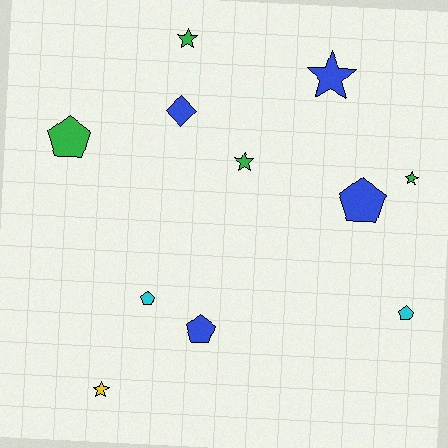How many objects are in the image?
There are 11 objects.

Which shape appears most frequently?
Pentagon, with 5 objects.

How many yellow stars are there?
There is 1 yellow star.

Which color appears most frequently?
Blue, with 4 objects.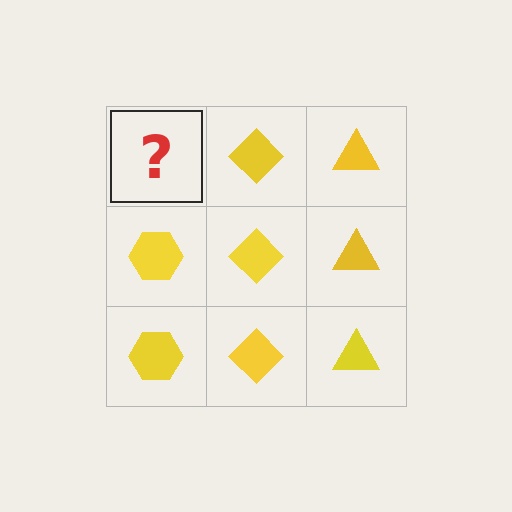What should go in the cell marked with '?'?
The missing cell should contain a yellow hexagon.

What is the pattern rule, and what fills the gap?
The rule is that each column has a consistent shape. The gap should be filled with a yellow hexagon.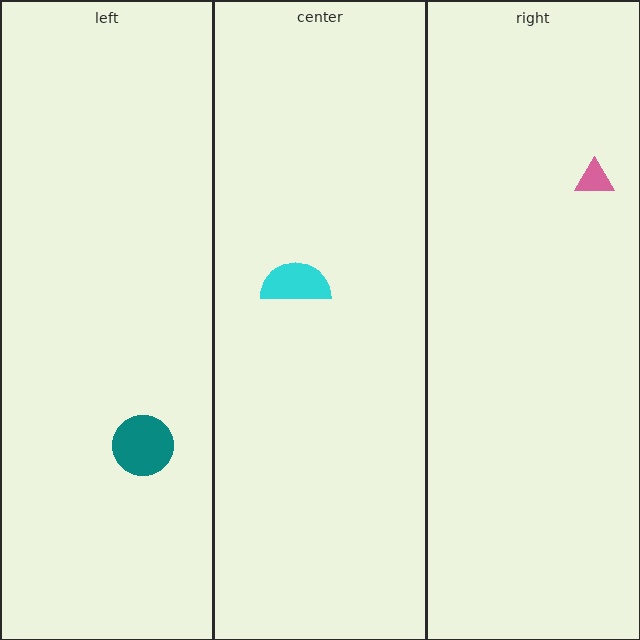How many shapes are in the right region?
1.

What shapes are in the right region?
The pink triangle.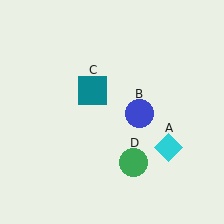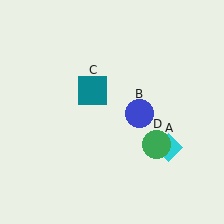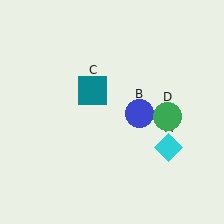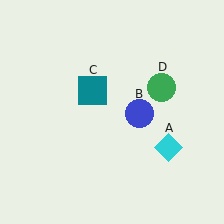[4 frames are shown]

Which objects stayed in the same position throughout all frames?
Cyan diamond (object A) and blue circle (object B) and teal square (object C) remained stationary.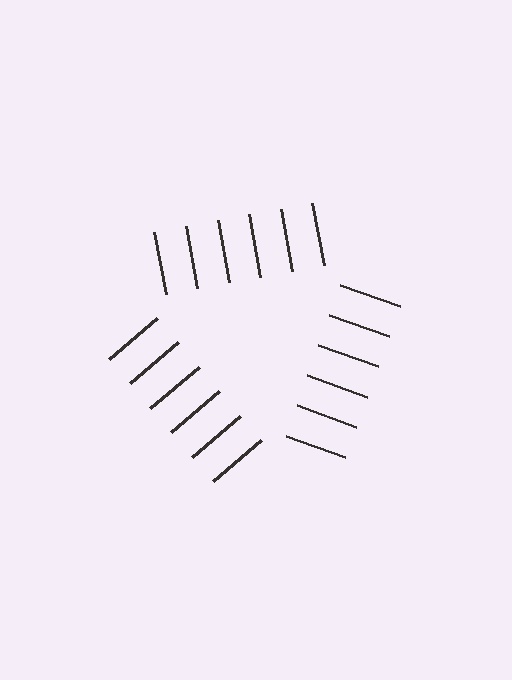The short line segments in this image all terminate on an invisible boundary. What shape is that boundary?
An illusory triangle — the line segments terminate on its edges but no continuous stroke is drawn.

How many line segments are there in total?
18 — 6 along each of the 3 edges.